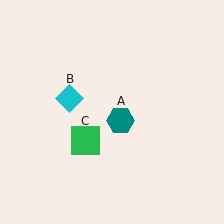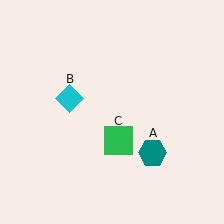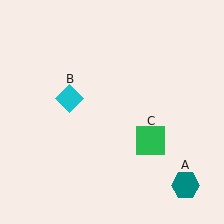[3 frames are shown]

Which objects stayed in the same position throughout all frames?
Cyan diamond (object B) remained stationary.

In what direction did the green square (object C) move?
The green square (object C) moved right.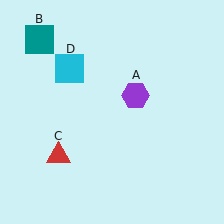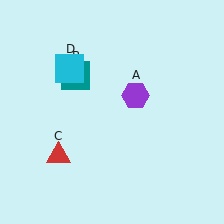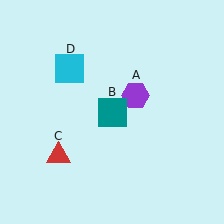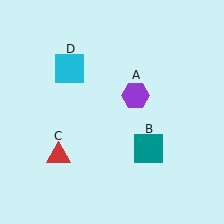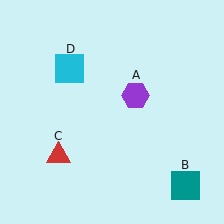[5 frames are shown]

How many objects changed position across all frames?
1 object changed position: teal square (object B).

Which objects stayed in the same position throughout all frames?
Purple hexagon (object A) and red triangle (object C) and cyan square (object D) remained stationary.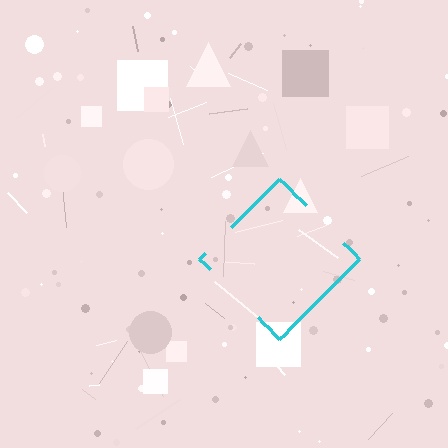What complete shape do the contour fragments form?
The contour fragments form a diamond.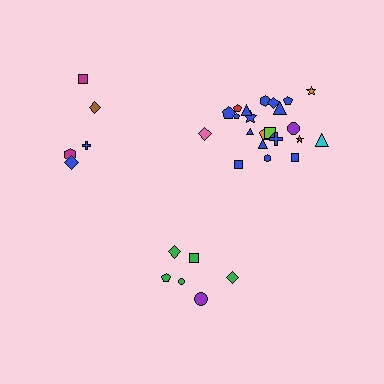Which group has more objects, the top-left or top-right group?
The top-right group.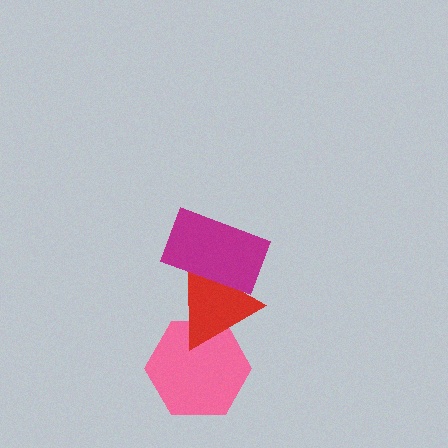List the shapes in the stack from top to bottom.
From top to bottom: the magenta rectangle, the red triangle, the pink hexagon.